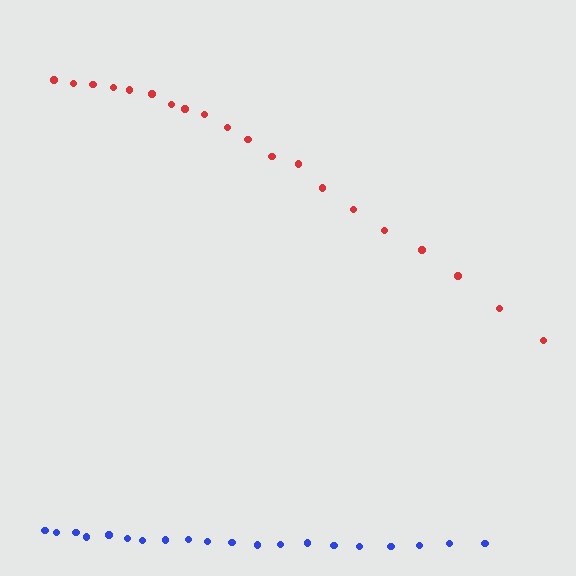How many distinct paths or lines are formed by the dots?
There are 2 distinct paths.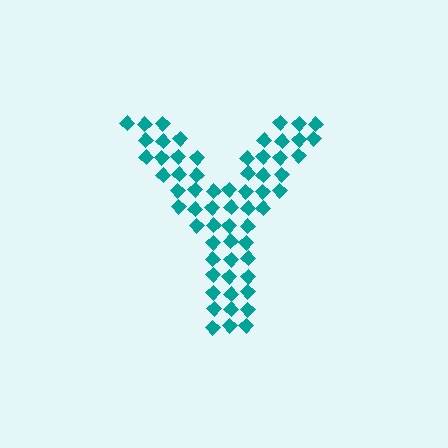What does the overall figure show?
The overall figure shows the letter Y.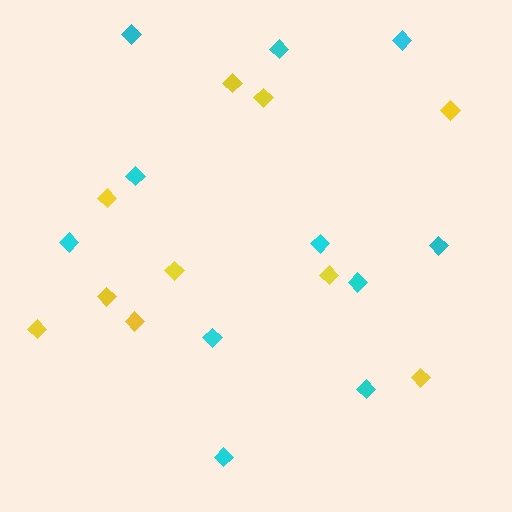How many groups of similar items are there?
There are 2 groups: one group of cyan diamonds (11) and one group of yellow diamonds (10).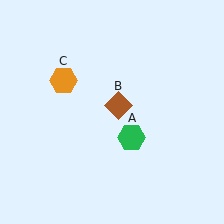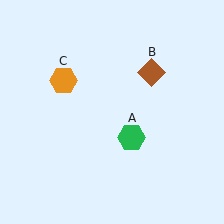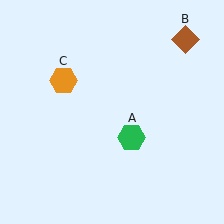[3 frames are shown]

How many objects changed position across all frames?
1 object changed position: brown diamond (object B).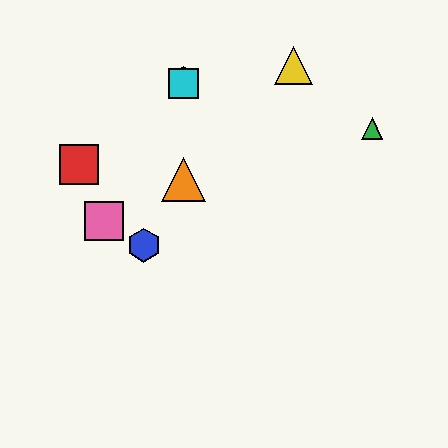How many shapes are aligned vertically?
3 shapes (the purple hexagon, the orange triangle, the cyan square) are aligned vertically.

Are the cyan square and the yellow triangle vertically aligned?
No, the cyan square is at x≈183 and the yellow triangle is at x≈294.